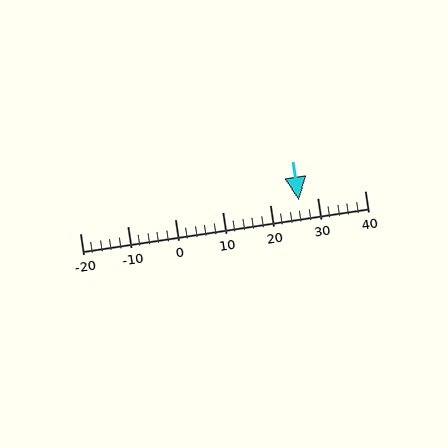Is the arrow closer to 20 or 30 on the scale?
The arrow is closer to 30.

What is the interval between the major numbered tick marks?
The major tick marks are spaced 10 units apart.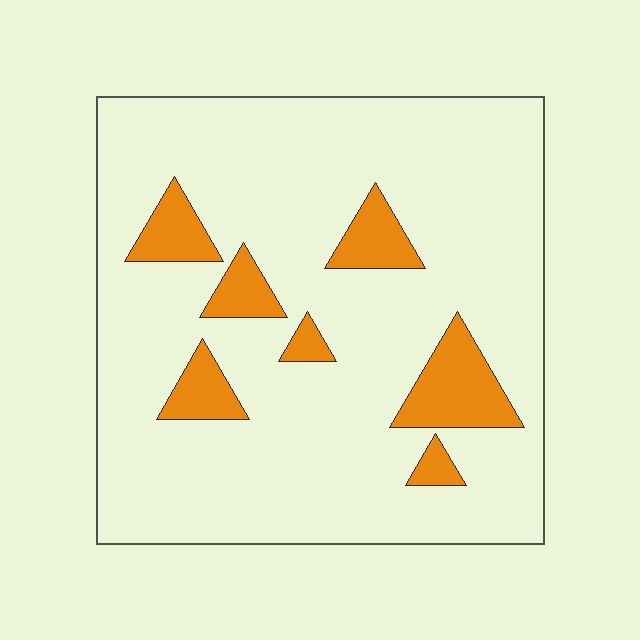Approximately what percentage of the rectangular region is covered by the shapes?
Approximately 15%.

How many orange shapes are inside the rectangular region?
7.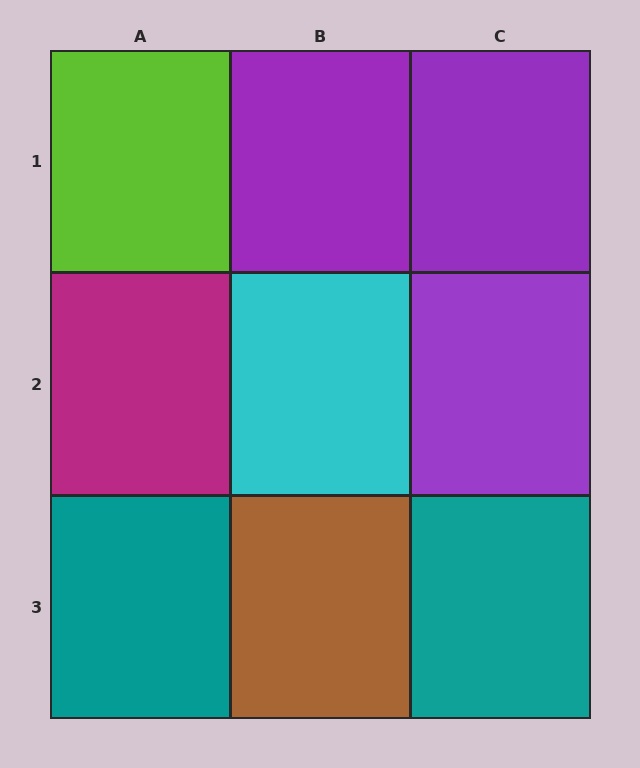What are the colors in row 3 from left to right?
Teal, brown, teal.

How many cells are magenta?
1 cell is magenta.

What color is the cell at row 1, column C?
Purple.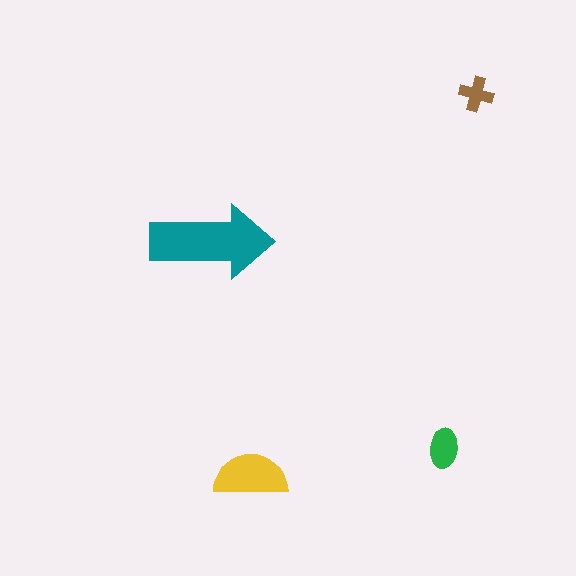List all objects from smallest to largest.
The brown cross, the green ellipse, the yellow semicircle, the teal arrow.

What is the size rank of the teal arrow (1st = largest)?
1st.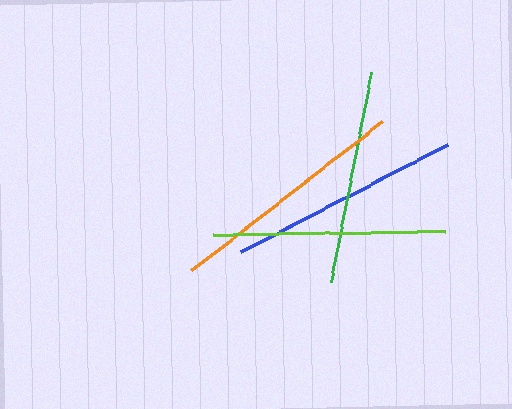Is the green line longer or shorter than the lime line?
The lime line is longer than the green line.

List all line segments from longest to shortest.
From longest to shortest: orange, blue, lime, green.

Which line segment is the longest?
The orange line is the longest at approximately 242 pixels.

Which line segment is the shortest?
The green line is the shortest at approximately 214 pixels.